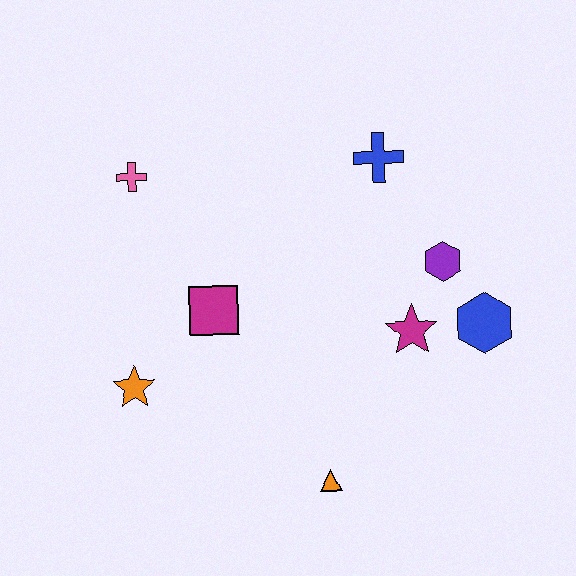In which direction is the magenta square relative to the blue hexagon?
The magenta square is to the left of the blue hexagon.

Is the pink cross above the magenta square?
Yes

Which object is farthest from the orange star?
The blue hexagon is farthest from the orange star.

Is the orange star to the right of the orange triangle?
No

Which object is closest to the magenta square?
The orange star is closest to the magenta square.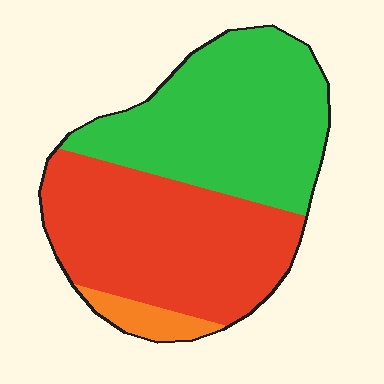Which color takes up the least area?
Orange, at roughly 5%.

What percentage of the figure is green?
Green takes up between a quarter and a half of the figure.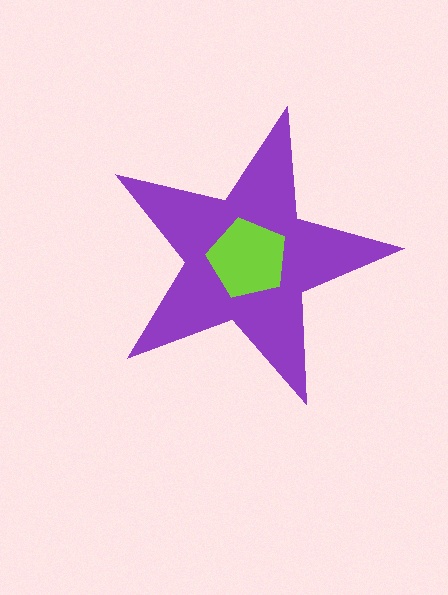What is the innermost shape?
The lime pentagon.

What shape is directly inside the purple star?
The lime pentagon.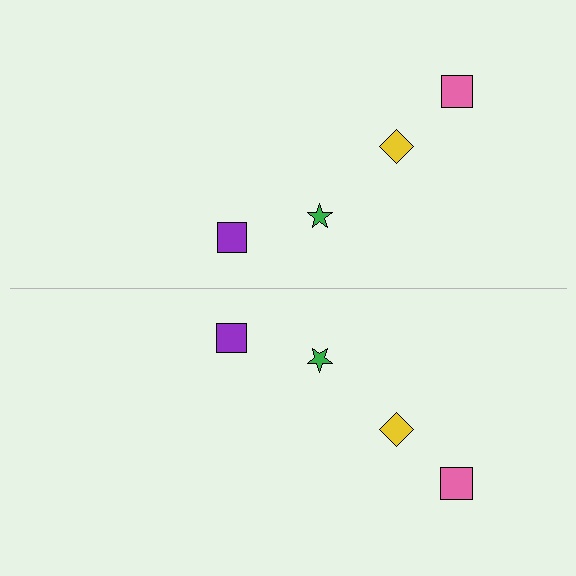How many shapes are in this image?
There are 8 shapes in this image.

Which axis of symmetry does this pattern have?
The pattern has a horizontal axis of symmetry running through the center of the image.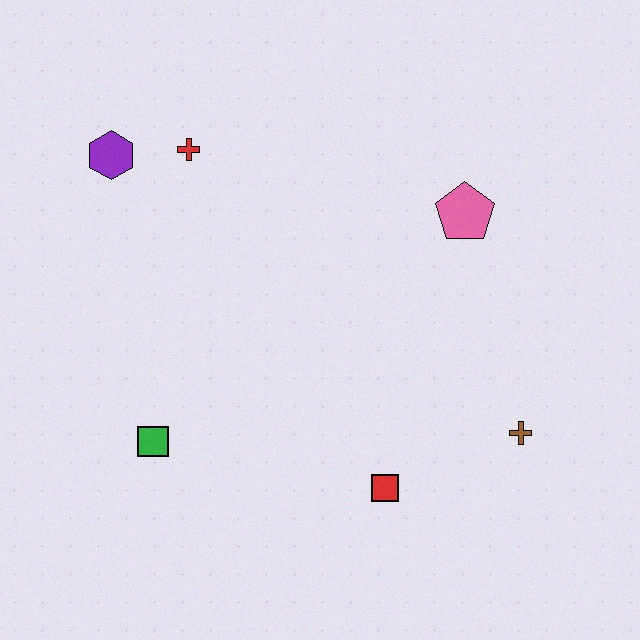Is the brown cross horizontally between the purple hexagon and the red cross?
No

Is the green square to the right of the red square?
No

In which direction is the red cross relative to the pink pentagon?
The red cross is to the left of the pink pentagon.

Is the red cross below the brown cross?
No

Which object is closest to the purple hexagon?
The red cross is closest to the purple hexagon.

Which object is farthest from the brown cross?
The purple hexagon is farthest from the brown cross.